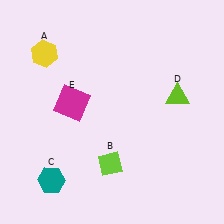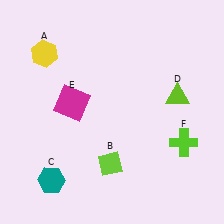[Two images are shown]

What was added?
A lime cross (F) was added in Image 2.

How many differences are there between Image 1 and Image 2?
There is 1 difference between the two images.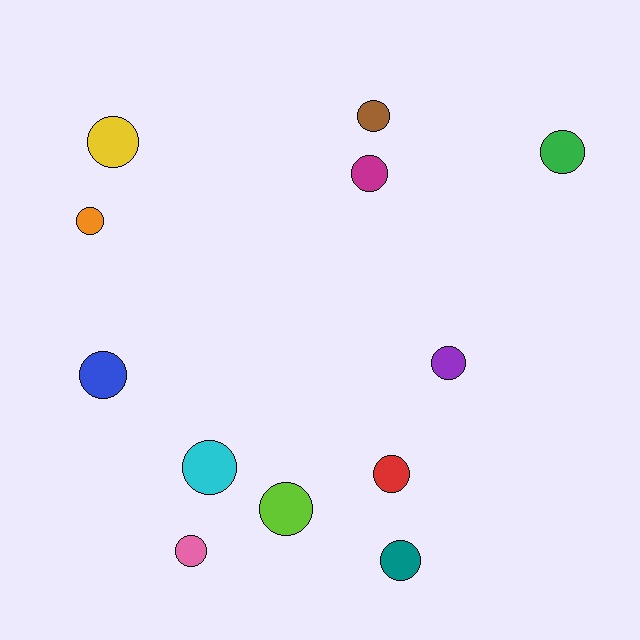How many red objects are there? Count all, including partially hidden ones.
There is 1 red object.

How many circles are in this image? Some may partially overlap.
There are 12 circles.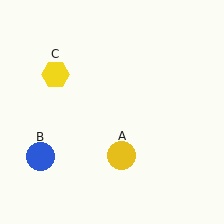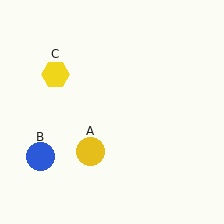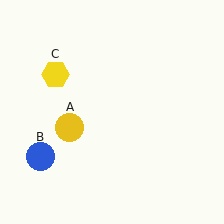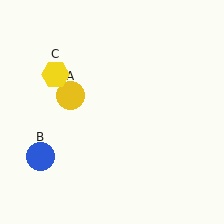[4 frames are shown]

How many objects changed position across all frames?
1 object changed position: yellow circle (object A).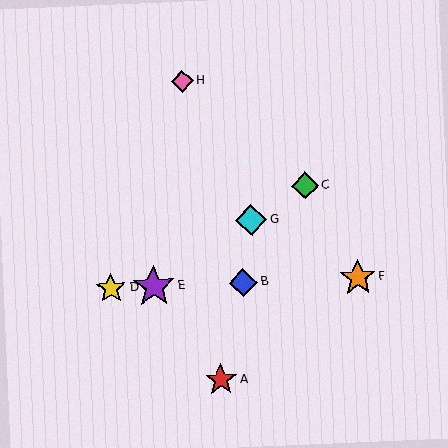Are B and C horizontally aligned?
No, B is at y≈283 and C is at y≈186.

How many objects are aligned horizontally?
4 objects (B, D, E, F) are aligned horizontally.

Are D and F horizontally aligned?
Yes, both are at y≈288.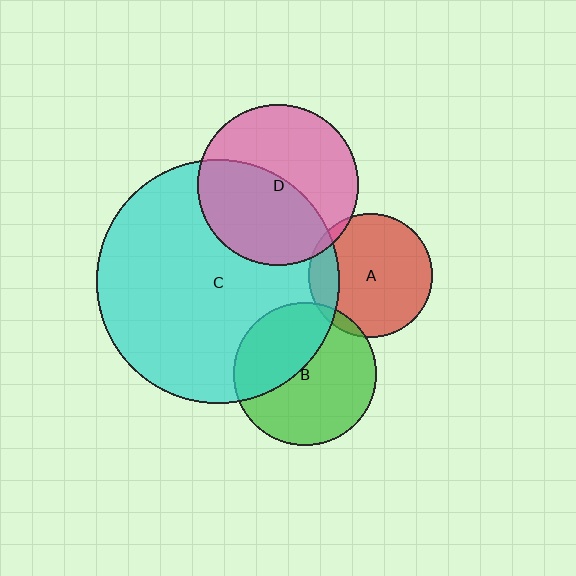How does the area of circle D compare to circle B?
Approximately 1.3 times.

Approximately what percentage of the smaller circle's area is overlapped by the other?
Approximately 40%.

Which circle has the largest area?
Circle C (cyan).